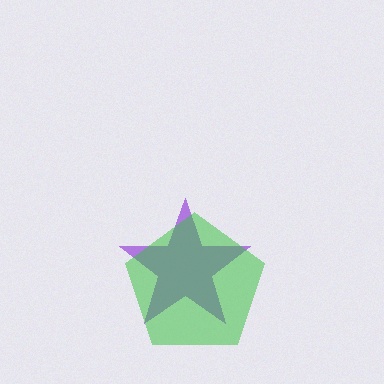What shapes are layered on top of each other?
The layered shapes are: a purple star, a green pentagon.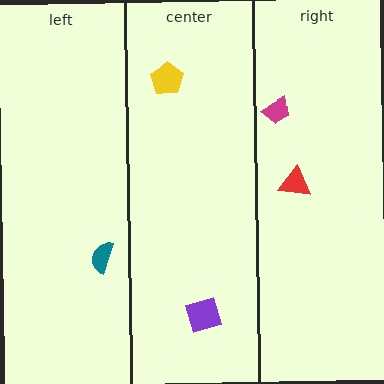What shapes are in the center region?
The yellow pentagon, the purple square.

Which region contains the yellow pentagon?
The center region.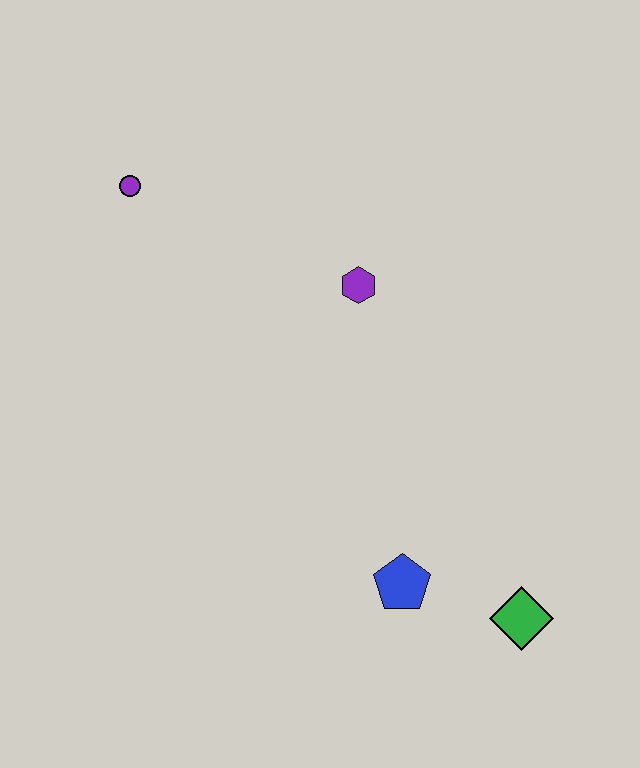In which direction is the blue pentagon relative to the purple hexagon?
The blue pentagon is below the purple hexagon.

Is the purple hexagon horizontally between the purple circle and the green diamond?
Yes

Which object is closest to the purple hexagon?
The purple circle is closest to the purple hexagon.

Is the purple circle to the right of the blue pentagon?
No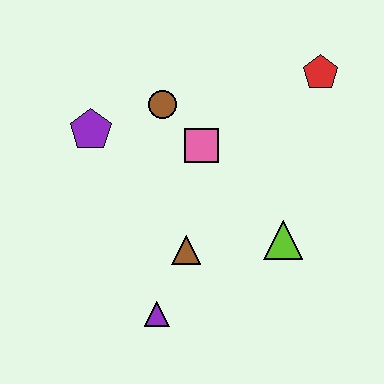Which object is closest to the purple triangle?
The brown triangle is closest to the purple triangle.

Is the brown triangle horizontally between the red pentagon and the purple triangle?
Yes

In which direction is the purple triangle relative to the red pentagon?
The purple triangle is below the red pentagon.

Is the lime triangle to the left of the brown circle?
No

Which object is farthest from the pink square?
The purple triangle is farthest from the pink square.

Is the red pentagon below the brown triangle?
No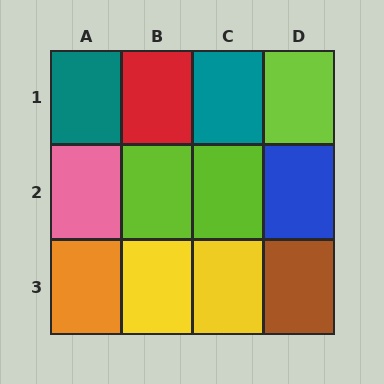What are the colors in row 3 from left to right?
Orange, yellow, yellow, brown.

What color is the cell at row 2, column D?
Blue.